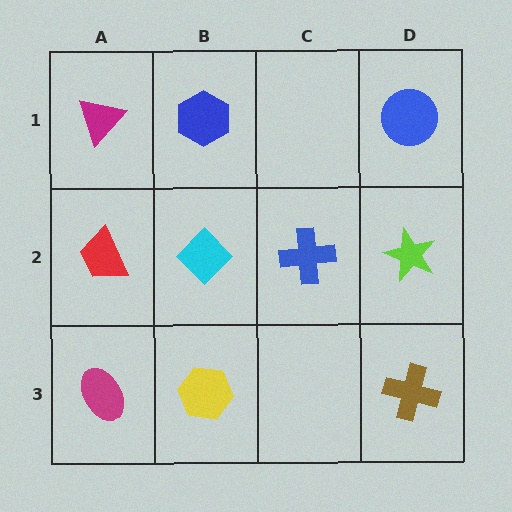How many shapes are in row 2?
4 shapes.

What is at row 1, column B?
A blue hexagon.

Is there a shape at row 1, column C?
No, that cell is empty.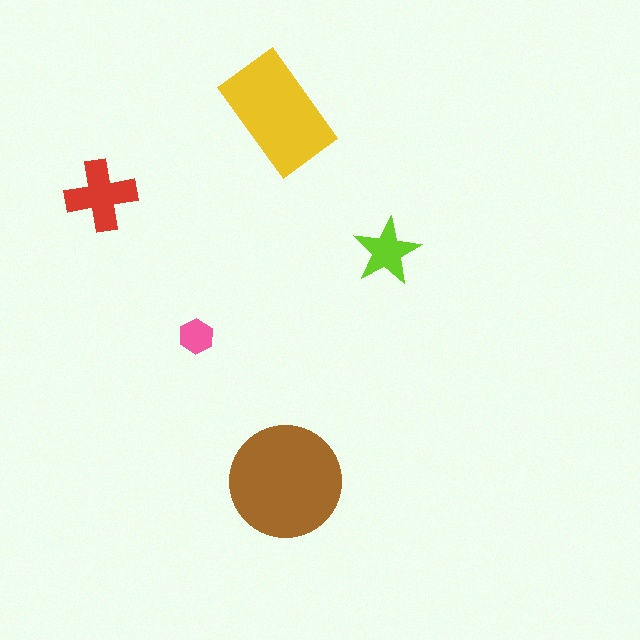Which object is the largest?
The brown circle.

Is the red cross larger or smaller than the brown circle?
Smaller.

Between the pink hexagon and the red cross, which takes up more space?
The red cross.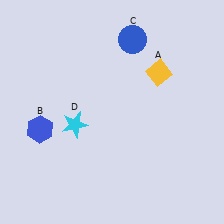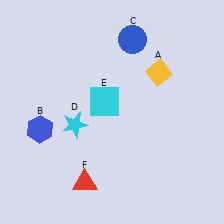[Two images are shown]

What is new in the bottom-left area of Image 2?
A red triangle (F) was added in the bottom-left area of Image 2.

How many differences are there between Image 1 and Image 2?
There are 2 differences between the two images.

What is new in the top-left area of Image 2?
A cyan square (E) was added in the top-left area of Image 2.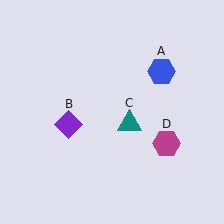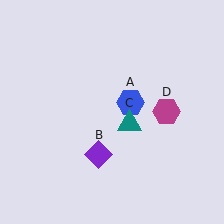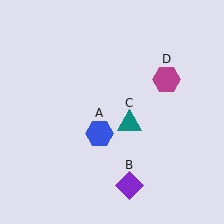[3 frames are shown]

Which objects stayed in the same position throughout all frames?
Teal triangle (object C) remained stationary.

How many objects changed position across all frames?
3 objects changed position: blue hexagon (object A), purple diamond (object B), magenta hexagon (object D).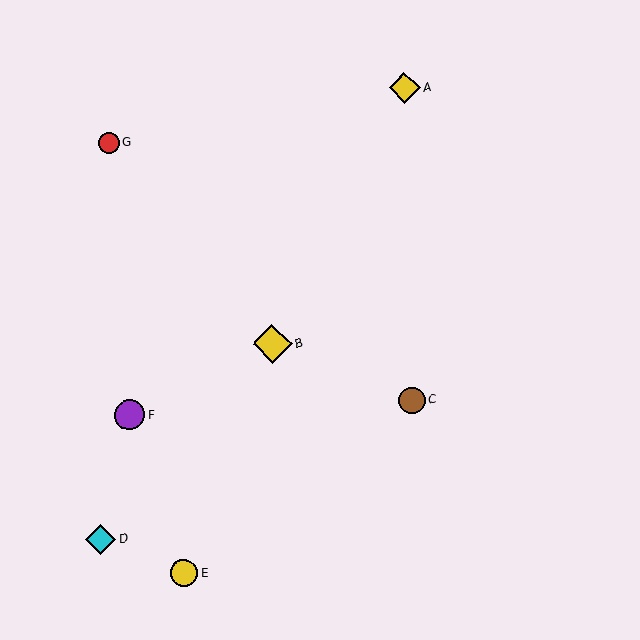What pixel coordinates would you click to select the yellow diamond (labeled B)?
Click at (272, 344) to select the yellow diamond B.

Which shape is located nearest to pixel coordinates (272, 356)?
The yellow diamond (labeled B) at (272, 344) is nearest to that location.